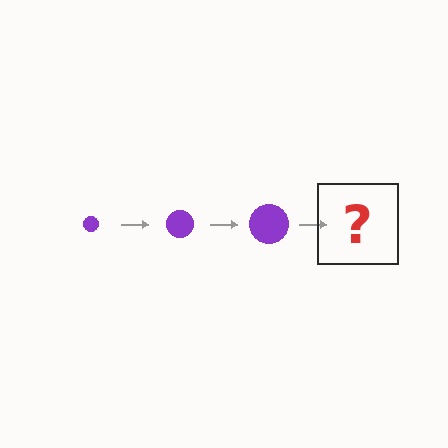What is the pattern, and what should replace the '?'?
The pattern is that the circle gets progressively larger each step. The '?' should be a purple circle, larger than the previous one.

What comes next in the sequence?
The next element should be a purple circle, larger than the previous one.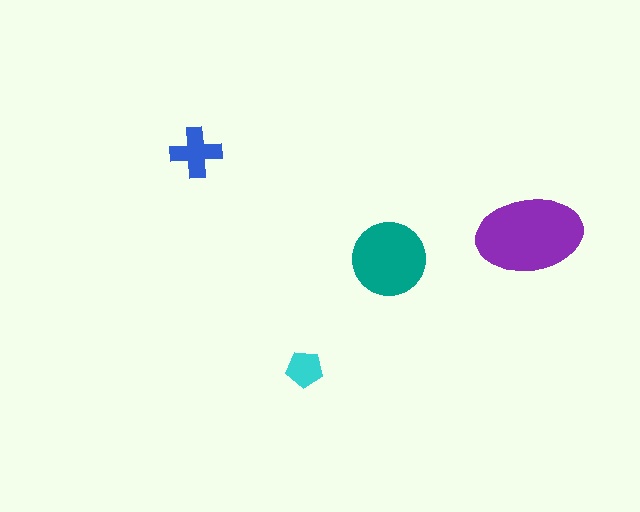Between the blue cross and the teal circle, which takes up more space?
The teal circle.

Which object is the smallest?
The cyan pentagon.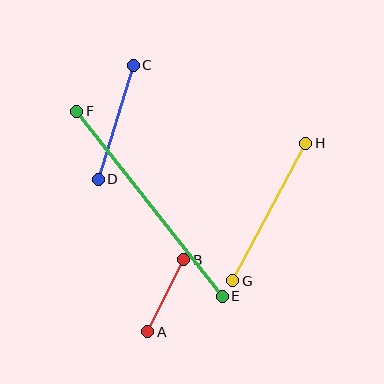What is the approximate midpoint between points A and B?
The midpoint is at approximately (166, 296) pixels.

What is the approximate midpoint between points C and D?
The midpoint is at approximately (116, 122) pixels.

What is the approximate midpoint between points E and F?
The midpoint is at approximately (149, 204) pixels.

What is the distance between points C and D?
The distance is approximately 119 pixels.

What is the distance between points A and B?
The distance is approximately 80 pixels.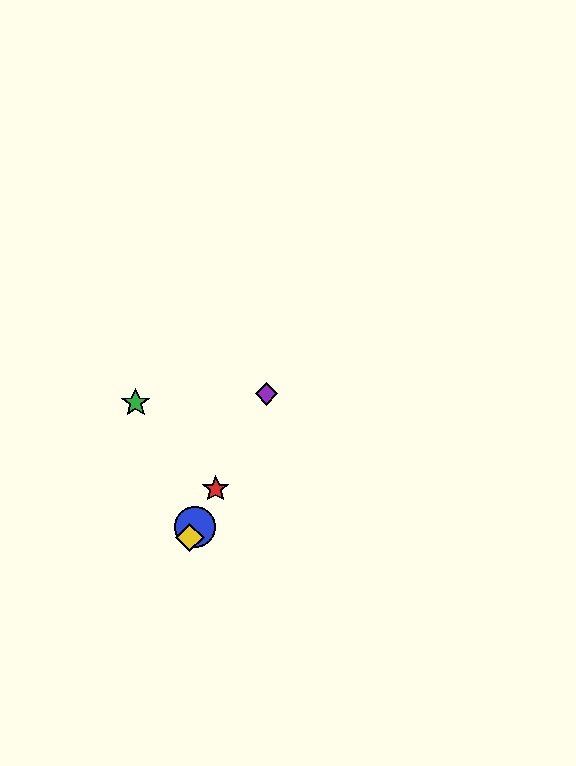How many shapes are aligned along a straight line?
4 shapes (the red star, the blue circle, the yellow diamond, the purple diamond) are aligned along a straight line.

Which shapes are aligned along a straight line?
The red star, the blue circle, the yellow diamond, the purple diamond are aligned along a straight line.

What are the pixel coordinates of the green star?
The green star is at (136, 403).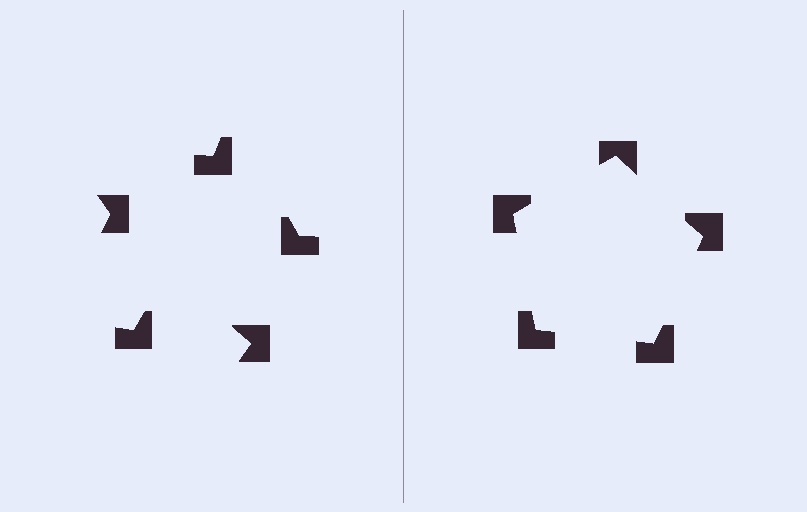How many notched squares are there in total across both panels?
10 — 5 on each side.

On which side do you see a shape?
An illusory pentagon appears on the right side. On the left side the wedge cuts are rotated, so no coherent shape forms.